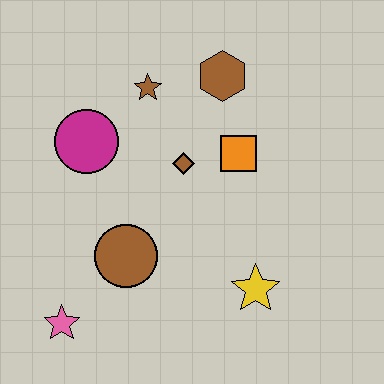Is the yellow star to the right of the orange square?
Yes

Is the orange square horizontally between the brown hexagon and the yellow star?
Yes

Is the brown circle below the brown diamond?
Yes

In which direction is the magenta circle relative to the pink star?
The magenta circle is above the pink star.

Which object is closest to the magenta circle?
The brown star is closest to the magenta circle.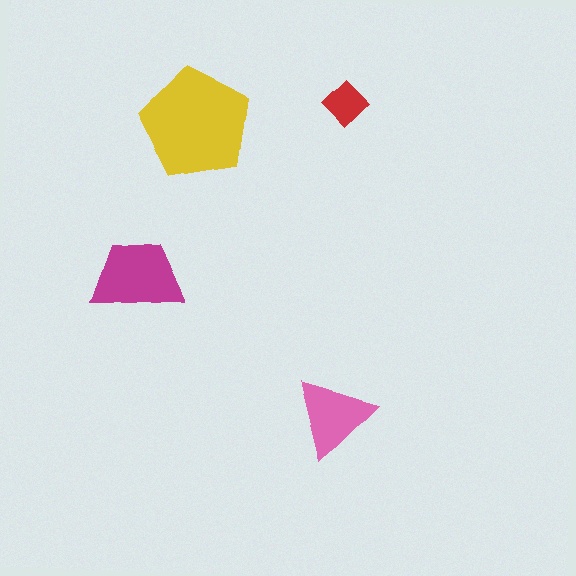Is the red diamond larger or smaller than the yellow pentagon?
Smaller.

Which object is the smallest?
The red diamond.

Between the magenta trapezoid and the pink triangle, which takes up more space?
The magenta trapezoid.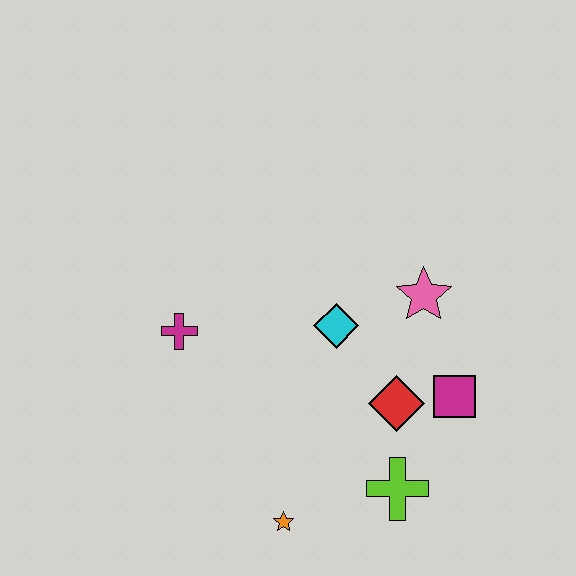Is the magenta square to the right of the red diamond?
Yes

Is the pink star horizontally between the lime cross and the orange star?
No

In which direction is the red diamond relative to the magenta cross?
The red diamond is to the right of the magenta cross.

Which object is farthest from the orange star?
The pink star is farthest from the orange star.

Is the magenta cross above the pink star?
No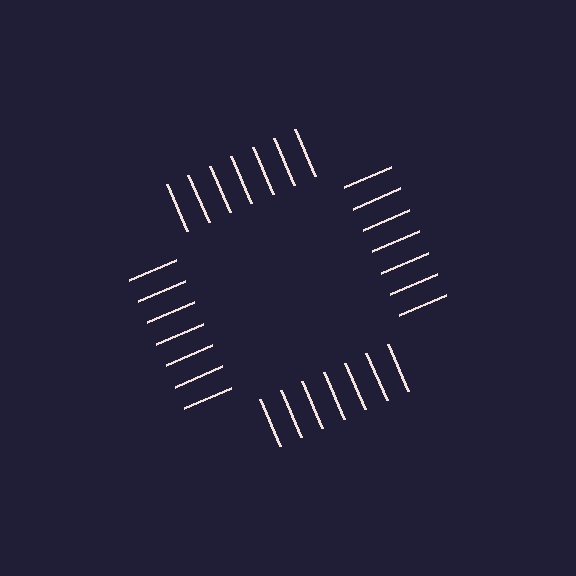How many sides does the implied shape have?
4 sides — the line-ends trace a square.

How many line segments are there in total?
28 — 7 along each of the 4 edges.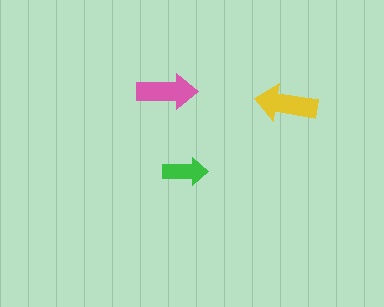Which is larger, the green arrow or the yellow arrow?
The yellow one.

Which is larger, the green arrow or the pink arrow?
The pink one.